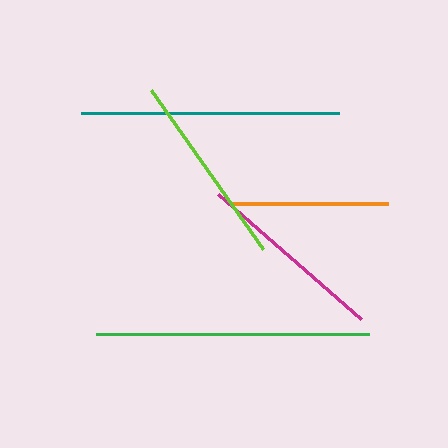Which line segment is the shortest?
The orange line is the shortest at approximately 156 pixels.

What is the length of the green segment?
The green segment is approximately 273 pixels long.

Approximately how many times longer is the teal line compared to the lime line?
The teal line is approximately 1.3 times the length of the lime line.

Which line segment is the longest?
The green line is the longest at approximately 273 pixels.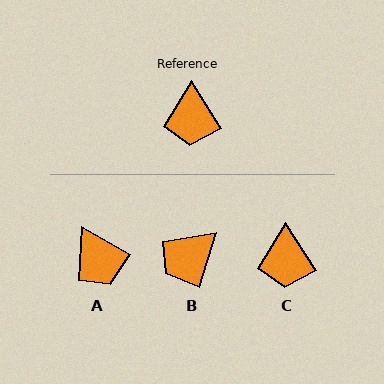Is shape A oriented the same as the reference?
No, it is off by about 28 degrees.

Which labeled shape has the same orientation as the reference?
C.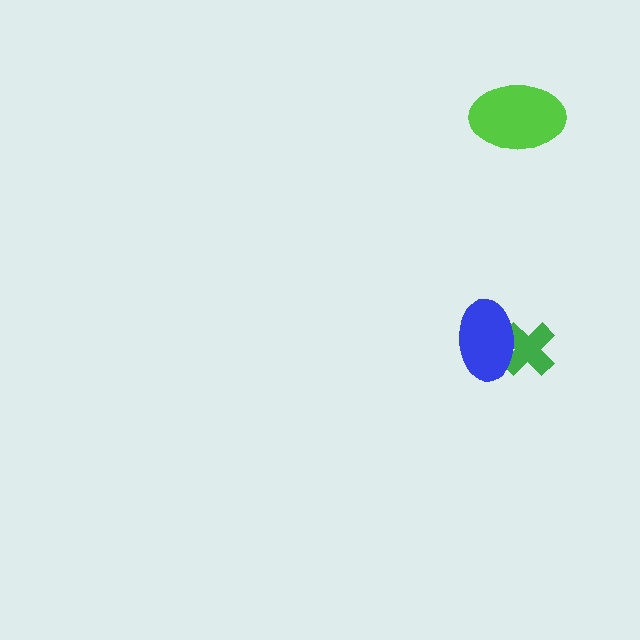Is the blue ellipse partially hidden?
No, no other shape covers it.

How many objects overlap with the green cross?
1 object overlaps with the green cross.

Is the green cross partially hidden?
Yes, it is partially covered by another shape.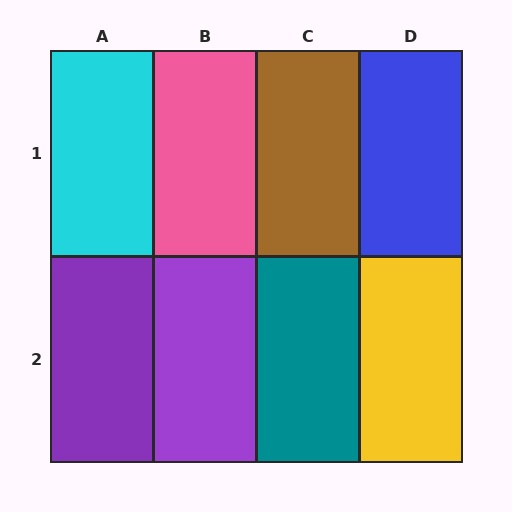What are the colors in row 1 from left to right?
Cyan, pink, brown, blue.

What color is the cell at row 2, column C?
Teal.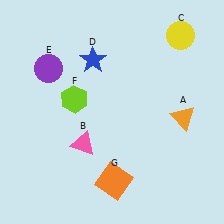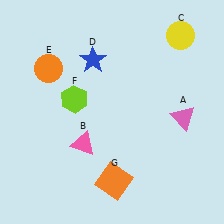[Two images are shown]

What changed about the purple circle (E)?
In Image 1, E is purple. In Image 2, it changed to orange.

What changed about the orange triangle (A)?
In Image 1, A is orange. In Image 2, it changed to pink.